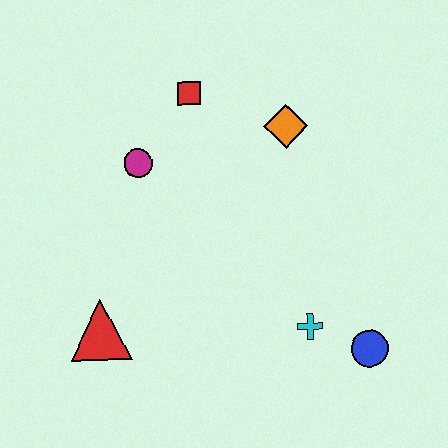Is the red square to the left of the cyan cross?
Yes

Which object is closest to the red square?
The magenta circle is closest to the red square.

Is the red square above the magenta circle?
Yes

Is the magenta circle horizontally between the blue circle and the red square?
No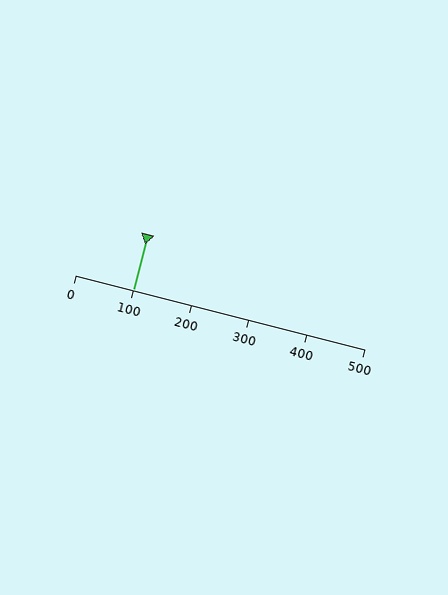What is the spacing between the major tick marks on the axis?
The major ticks are spaced 100 apart.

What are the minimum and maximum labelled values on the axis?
The axis runs from 0 to 500.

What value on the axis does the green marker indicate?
The marker indicates approximately 100.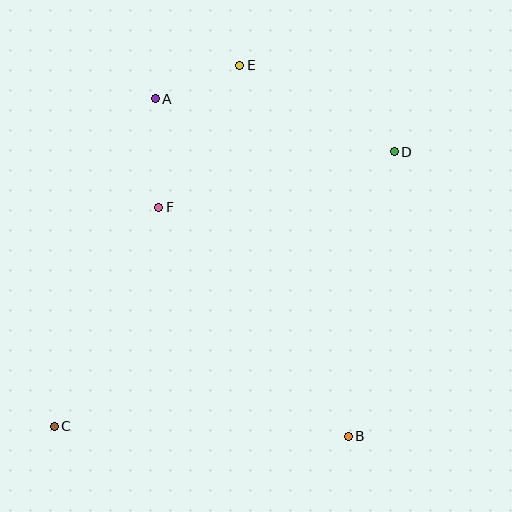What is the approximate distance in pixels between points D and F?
The distance between D and F is approximately 242 pixels.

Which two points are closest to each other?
Points A and E are closest to each other.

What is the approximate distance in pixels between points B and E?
The distance between B and E is approximately 387 pixels.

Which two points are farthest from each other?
Points C and D are farthest from each other.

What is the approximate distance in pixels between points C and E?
The distance between C and E is approximately 406 pixels.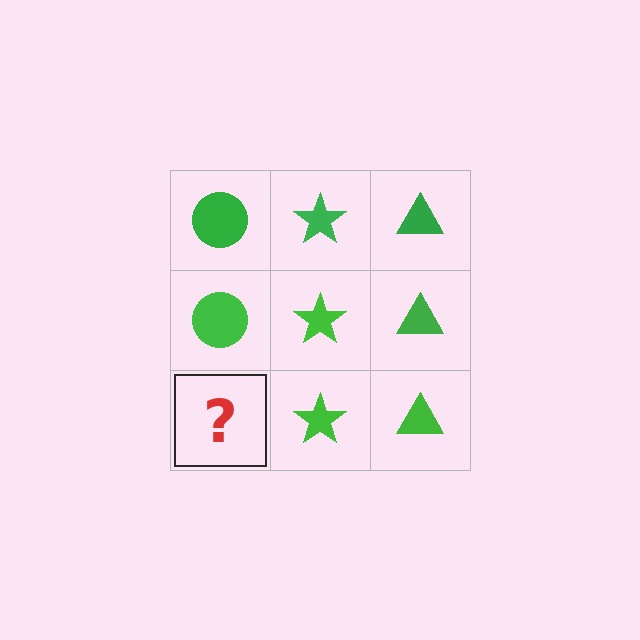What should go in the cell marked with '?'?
The missing cell should contain a green circle.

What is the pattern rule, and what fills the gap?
The rule is that each column has a consistent shape. The gap should be filled with a green circle.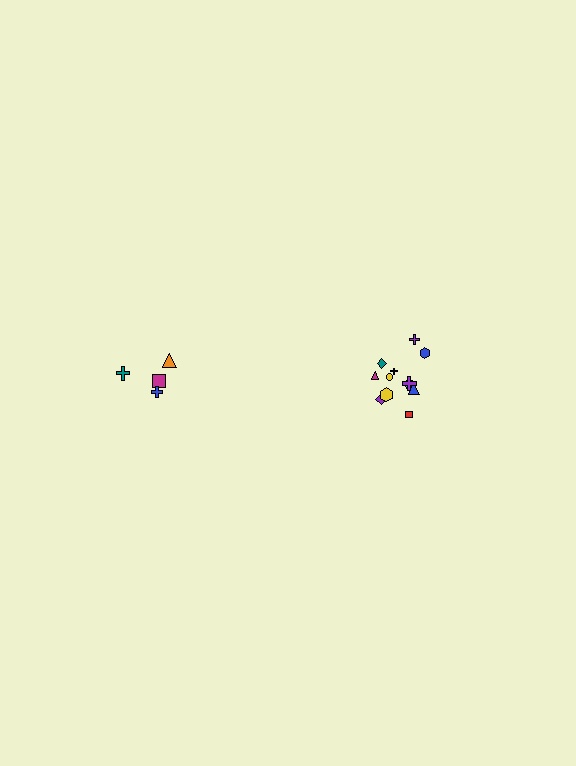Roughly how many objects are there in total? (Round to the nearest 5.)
Roughly 15 objects in total.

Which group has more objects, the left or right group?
The right group.